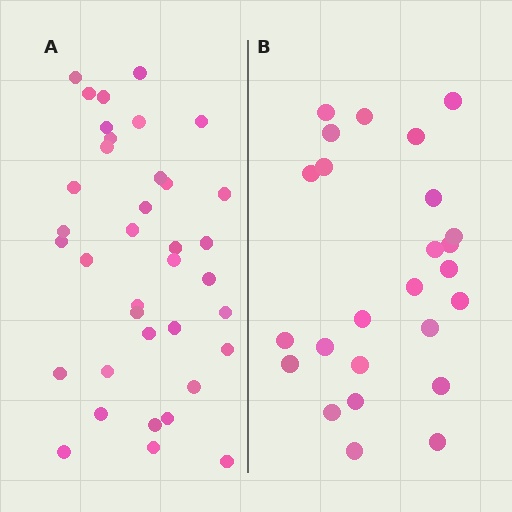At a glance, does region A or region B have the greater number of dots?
Region A (the left region) has more dots.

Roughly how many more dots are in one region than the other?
Region A has roughly 12 or so more dots than region B.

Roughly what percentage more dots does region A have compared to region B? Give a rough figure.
About 50% more.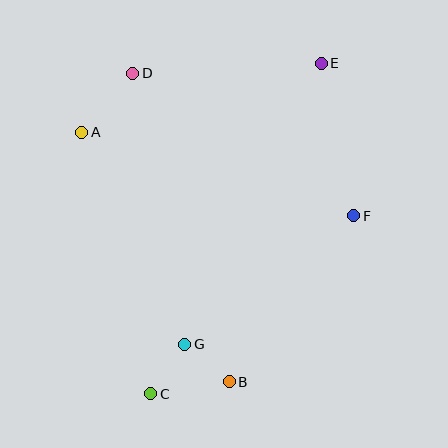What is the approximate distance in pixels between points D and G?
The distance between D and G is approximately 276 pixels.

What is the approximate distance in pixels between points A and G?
The distance between A and G is approximately 236 pixels.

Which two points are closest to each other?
Points B and G are closest to each other.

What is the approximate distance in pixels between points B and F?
The distance between B and F is approximately 208 pixels.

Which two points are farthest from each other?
Points C and E are farthest from each other.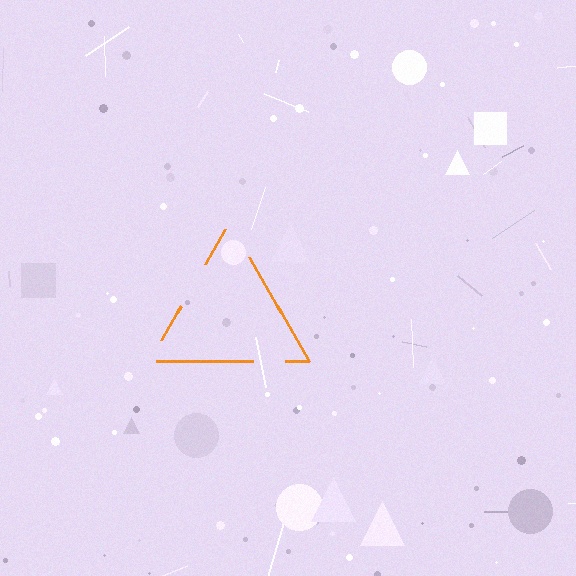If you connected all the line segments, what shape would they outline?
They would outline a triangle.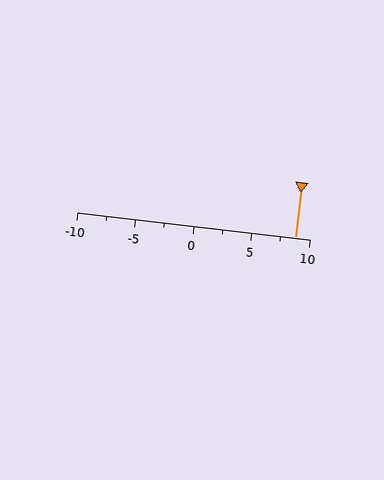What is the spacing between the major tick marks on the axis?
The major ticks are spaced 5 apart.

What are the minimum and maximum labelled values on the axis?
The axis runs from -10 to 10.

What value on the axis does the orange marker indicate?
The marker indicates approximately 8.8.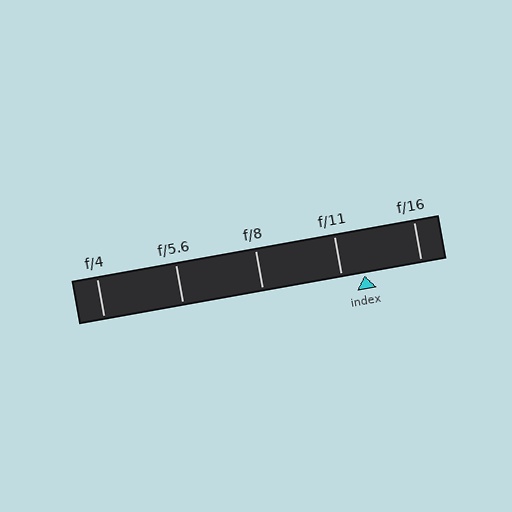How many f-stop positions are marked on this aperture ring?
There are 5 f-stop positions marked.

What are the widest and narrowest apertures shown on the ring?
The widest aperture shown is f/4 and the narrowest is f/16.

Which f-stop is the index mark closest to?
The index mark is closest to f/11.